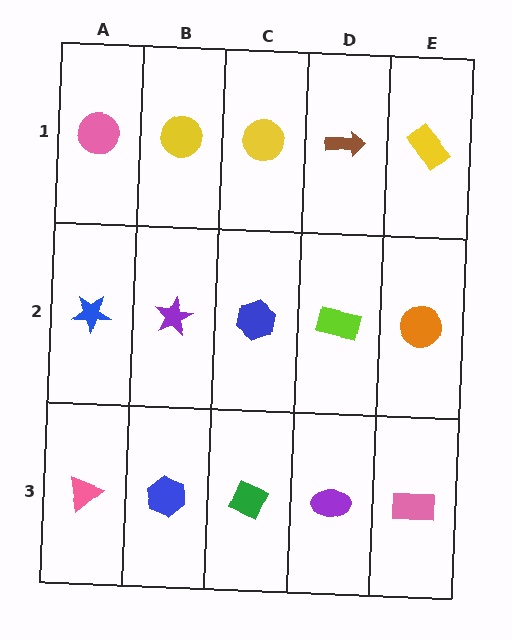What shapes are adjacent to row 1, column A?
A blue star (row 2, column A), a yellow circle (row 1, column B).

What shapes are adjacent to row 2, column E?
A yellow rectangle (row 1, column E), a pink rectangle (row 3, column E), a lime rectangle (row 2, column D).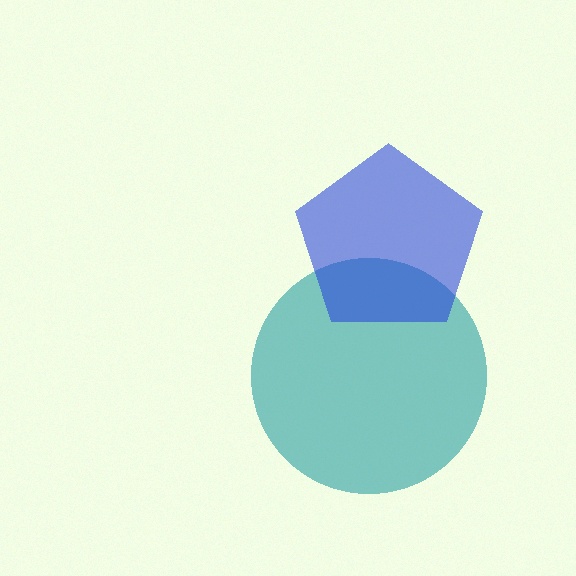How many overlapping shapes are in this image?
There are 2 overlapping shapes in the image.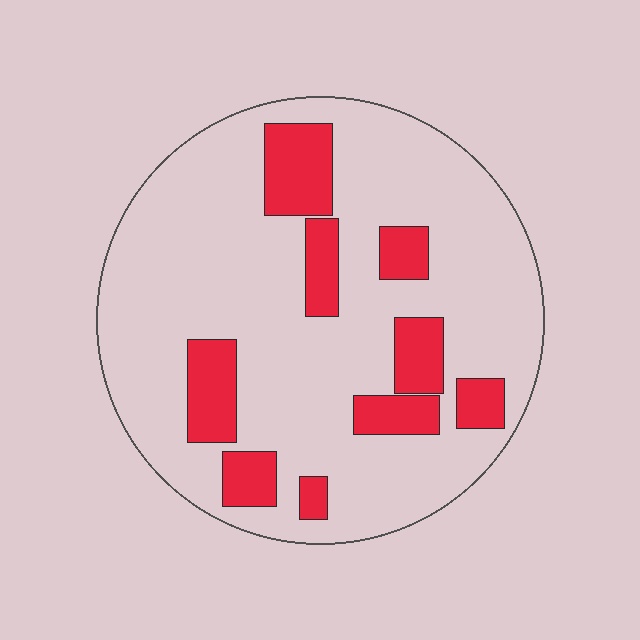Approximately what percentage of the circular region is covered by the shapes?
Approximately 20%.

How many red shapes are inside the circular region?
9.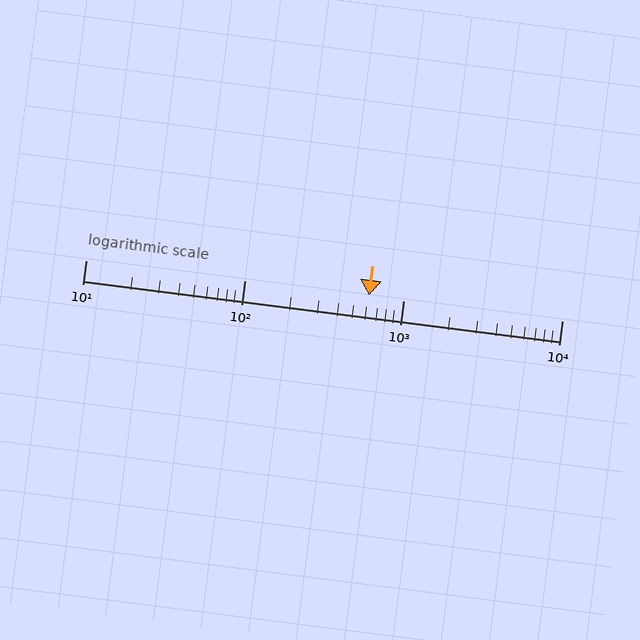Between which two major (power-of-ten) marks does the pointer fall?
The pointer is between 100 and 1000.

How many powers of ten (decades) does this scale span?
The scale spans 3 decades, from 10 to 10000.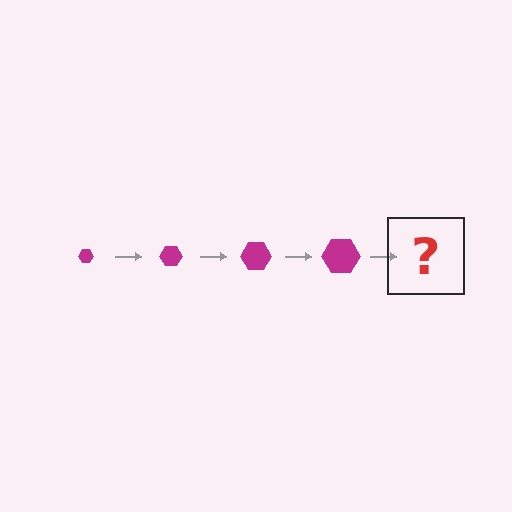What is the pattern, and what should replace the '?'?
The pattern is that the hexagon gets progressively larger each step. The '?' should be a magenta hexagon, larger than the previous one.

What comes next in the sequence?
The next element should be a magenta hexagon, larger than the previous one.